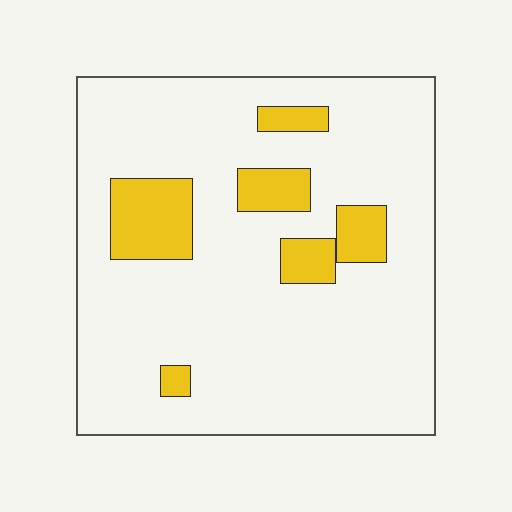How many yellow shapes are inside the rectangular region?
6.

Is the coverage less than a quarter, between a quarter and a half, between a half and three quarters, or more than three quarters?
Less than a quarter.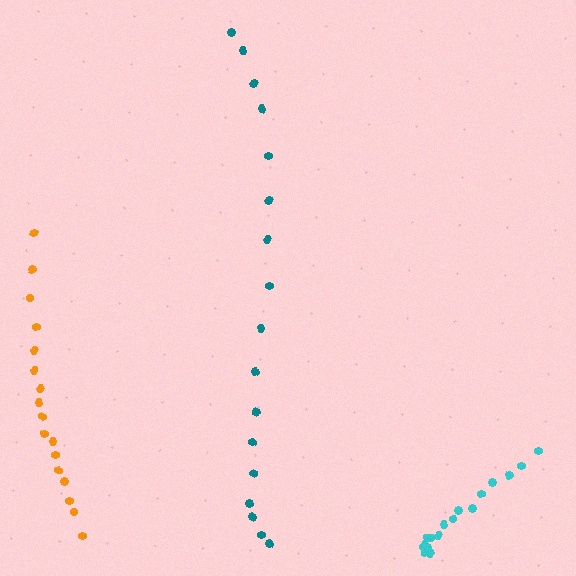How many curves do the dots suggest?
There are 3 distinct paths.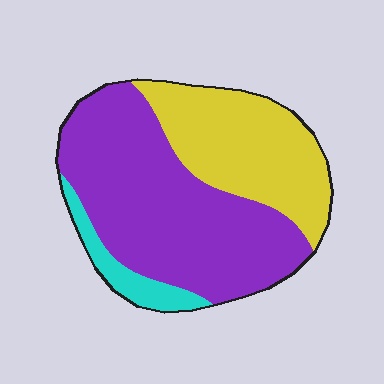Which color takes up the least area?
Cyan, at roughly 10%.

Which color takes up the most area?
Purple, at roughly 60%.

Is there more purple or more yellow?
Purple.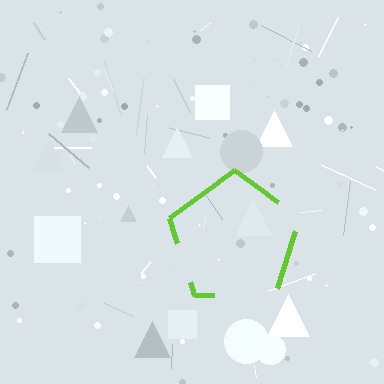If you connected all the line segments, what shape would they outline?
They would outline a pentagon.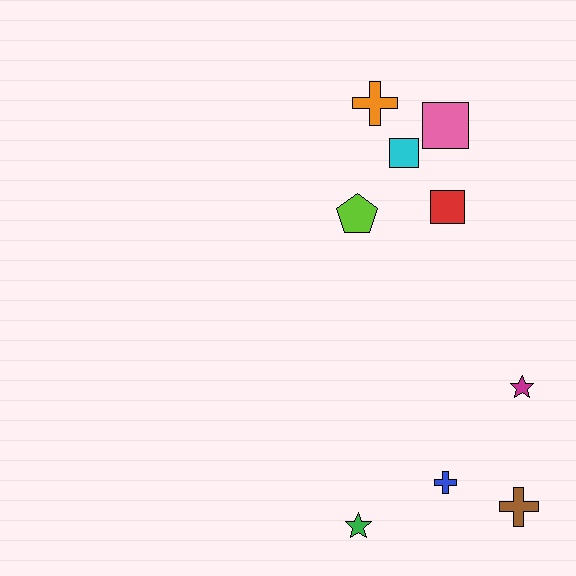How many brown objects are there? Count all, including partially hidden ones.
There is 1 brown object.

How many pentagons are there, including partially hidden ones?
There is 1 pentagon.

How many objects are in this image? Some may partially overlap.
There are 9 objects.